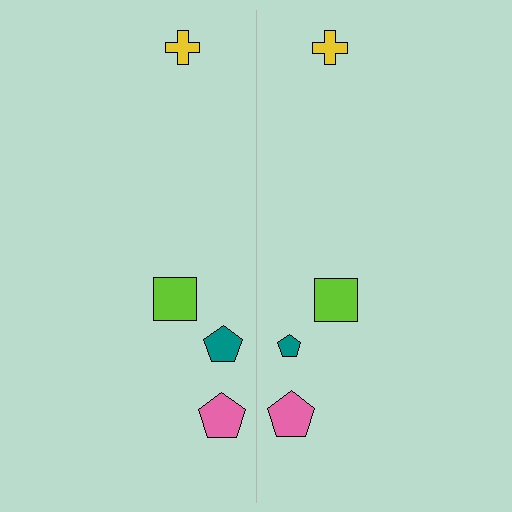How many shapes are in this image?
There are 8 shapes in this image.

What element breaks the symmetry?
The teal pentagon on the right side has a different size than its mirror counterpart.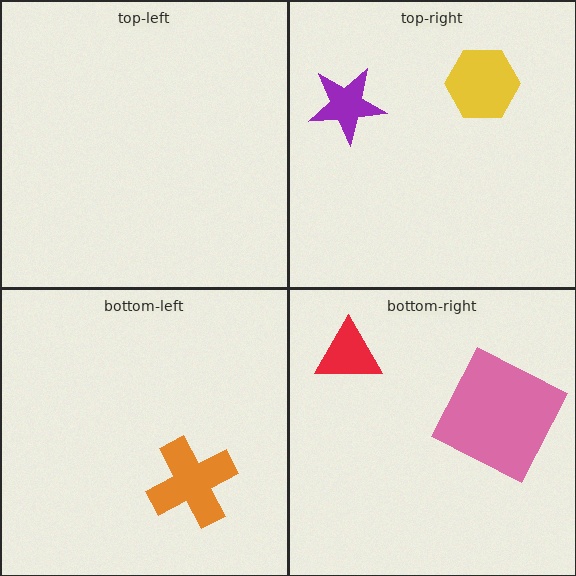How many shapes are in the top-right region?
2.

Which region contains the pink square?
The bottom-right region.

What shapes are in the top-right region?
The purple star, the yellow hexagon.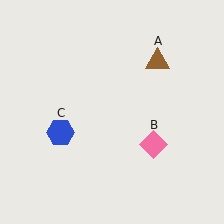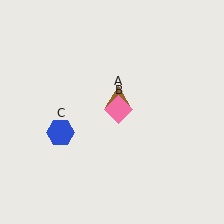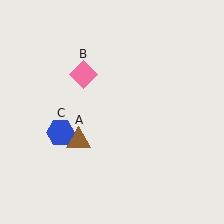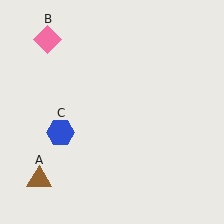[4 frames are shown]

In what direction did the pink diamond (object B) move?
The pink diamond (object B) moved up and to the left.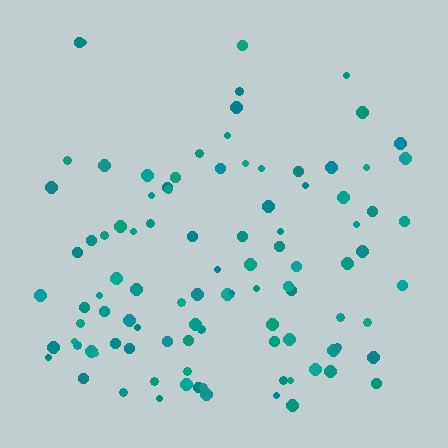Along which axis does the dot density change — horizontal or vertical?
Vertical.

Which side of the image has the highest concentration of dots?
The bottom.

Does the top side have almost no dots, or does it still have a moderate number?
Still a moderate number, just noticeably fewer than the bottom.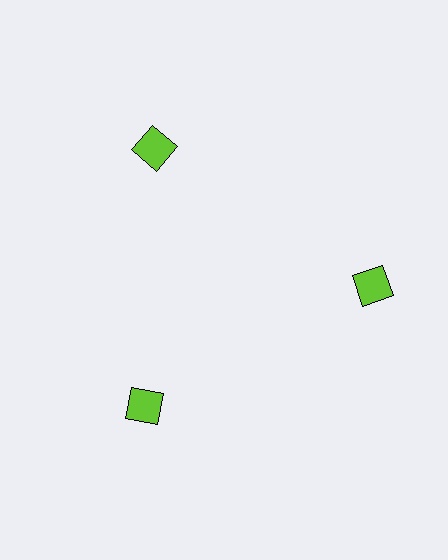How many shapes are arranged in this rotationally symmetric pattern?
There are 3 shapes, arranged in 3 groups of 1.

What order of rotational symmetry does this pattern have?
This pattern has 3-fold rotational symmetry.